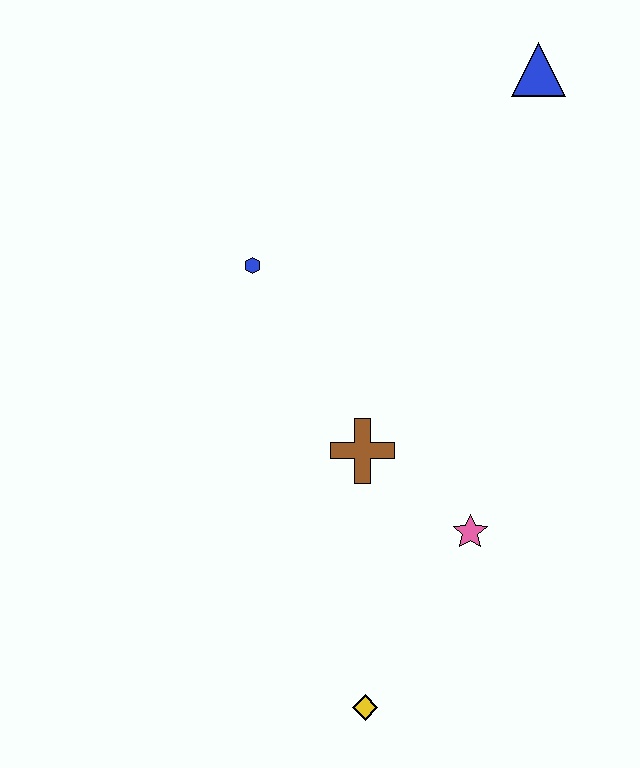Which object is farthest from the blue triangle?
The yellow diamond is farthest from the blue triangle.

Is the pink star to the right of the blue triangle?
No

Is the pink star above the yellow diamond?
Yes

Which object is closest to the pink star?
The brown cross is closest to the pink star.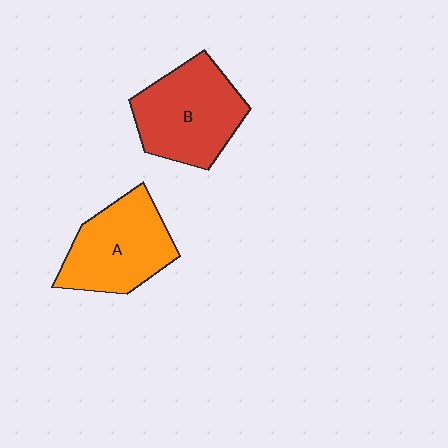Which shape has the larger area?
Shape B (red).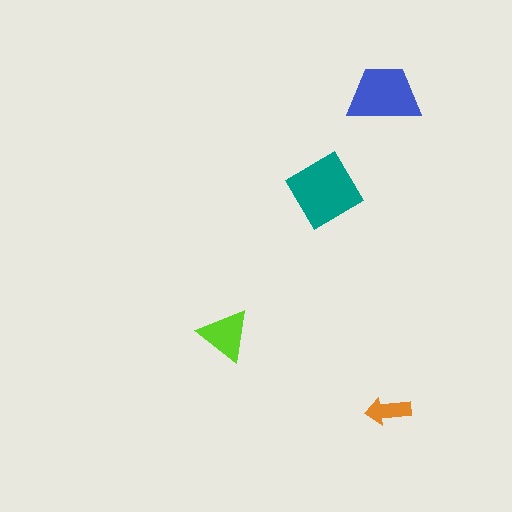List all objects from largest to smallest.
The teal diamond, the blue trapezoid, the lime triangle, the orange arrow.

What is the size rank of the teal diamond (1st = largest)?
1st.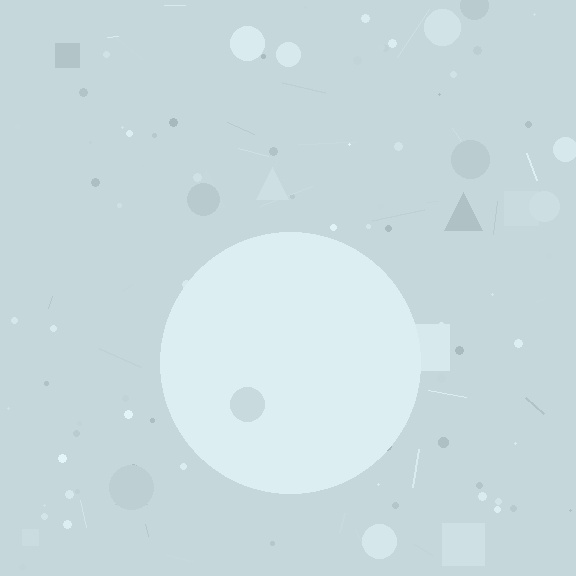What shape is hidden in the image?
A circle is hidden in the image.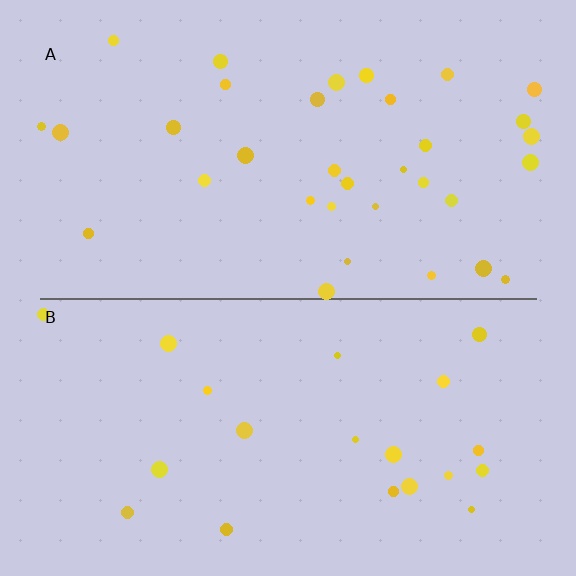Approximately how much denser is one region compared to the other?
Approximately 1.6× — region A over region B.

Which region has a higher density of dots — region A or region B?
A (the top).